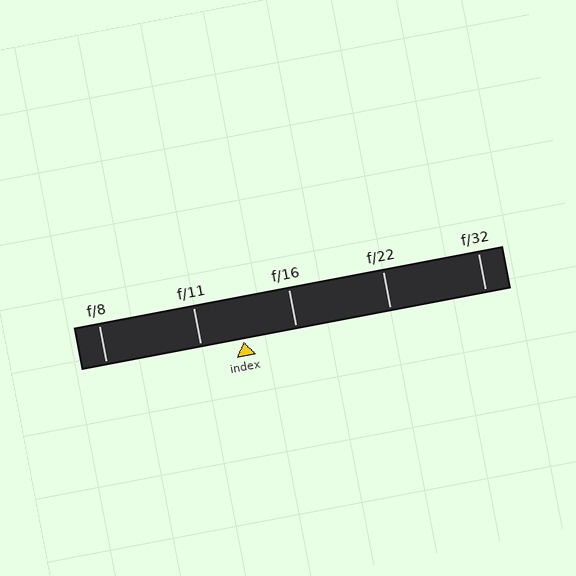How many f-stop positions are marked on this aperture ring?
There are 5 f-stop positions marked.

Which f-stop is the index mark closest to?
The index mark is closest to f/11.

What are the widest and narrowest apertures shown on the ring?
The widest aperture shown is f/8 and the narrowest is f/32.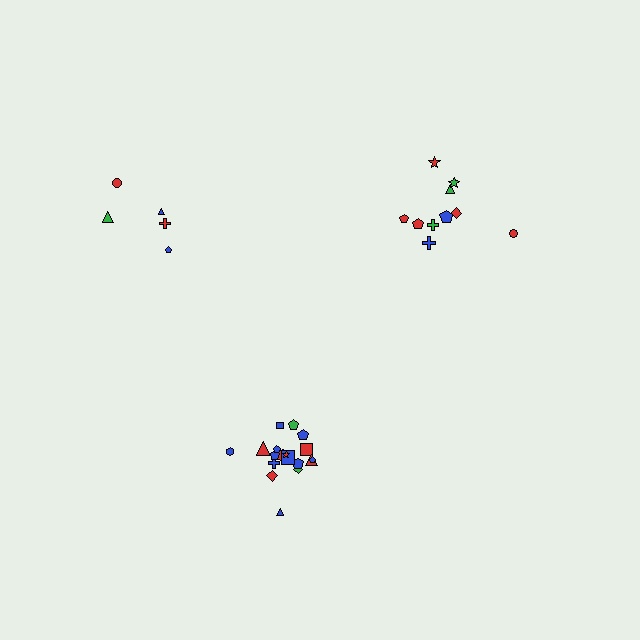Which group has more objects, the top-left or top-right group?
The top-right group.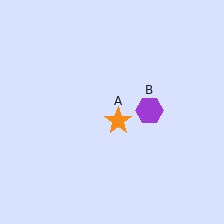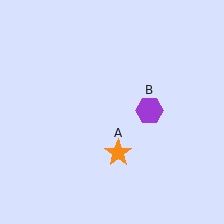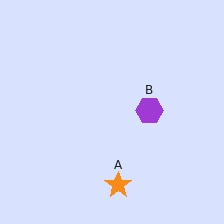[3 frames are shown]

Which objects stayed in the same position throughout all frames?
Purple hexagon (object B) remained stationary.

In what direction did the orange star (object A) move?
The orange star (object A) moved down.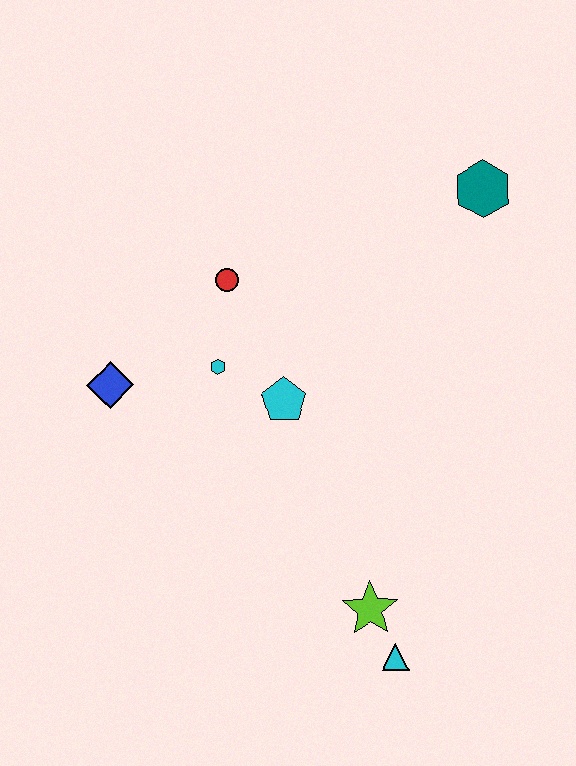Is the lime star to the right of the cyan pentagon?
Yes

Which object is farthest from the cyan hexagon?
The cyan triangle is farthest from the cyan hexagon.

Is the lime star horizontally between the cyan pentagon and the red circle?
No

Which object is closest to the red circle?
The cyan hexagon is closest to the red circle.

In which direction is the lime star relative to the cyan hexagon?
The lime star is below the cyan hexagon.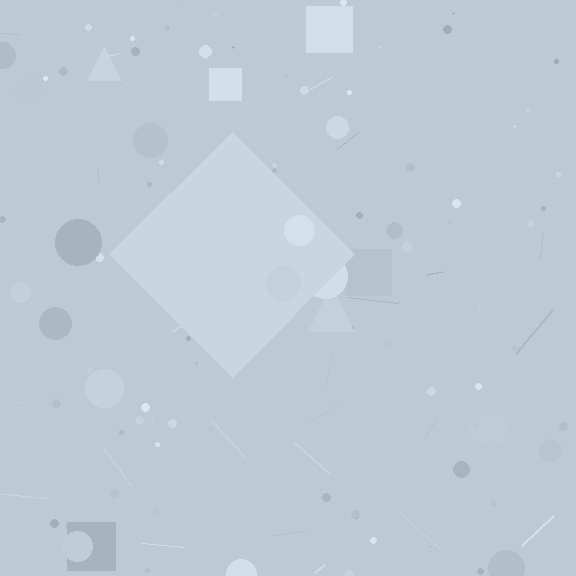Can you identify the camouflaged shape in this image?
The camouflaged shape is a diamond.